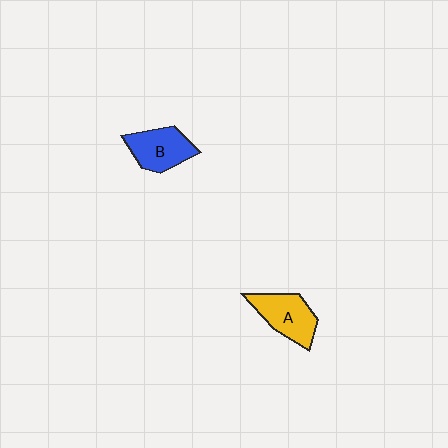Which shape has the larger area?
Shape A (yellow).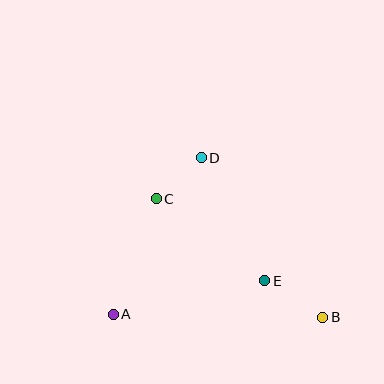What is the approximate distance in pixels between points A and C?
The distance between A and C is approximately 123 pixels.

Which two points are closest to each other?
Points C and D are closest to each other.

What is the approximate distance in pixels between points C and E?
The distance between C and E is approximately 136 pixels.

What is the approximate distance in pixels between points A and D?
The distance between A and D is approximately 179 pixels.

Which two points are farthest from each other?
Points A and B are farthest from each other.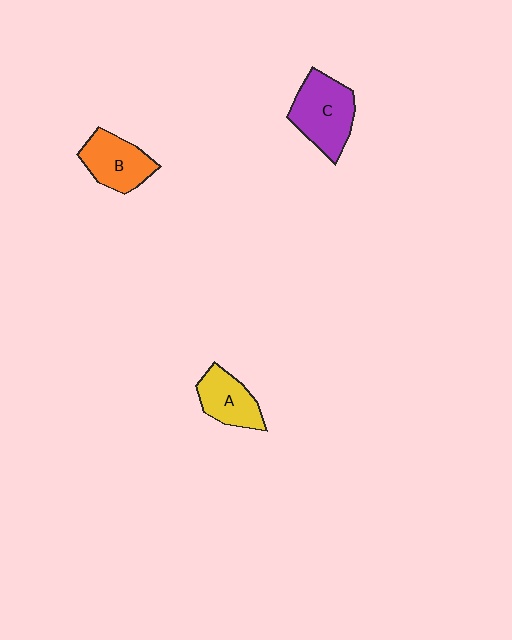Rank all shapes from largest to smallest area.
From largest to smallest: C (purple), B (orange), A (yellow).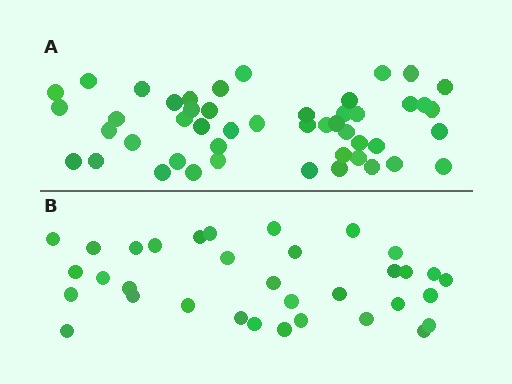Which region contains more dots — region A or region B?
Region A (the top region) has more dots.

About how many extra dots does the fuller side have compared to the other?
Region A has approximately 15 more dots than region B.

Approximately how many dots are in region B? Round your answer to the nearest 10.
About 30 dots. (The exact count is 34, which rounds to 30.)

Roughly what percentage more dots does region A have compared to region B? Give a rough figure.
About 40% more.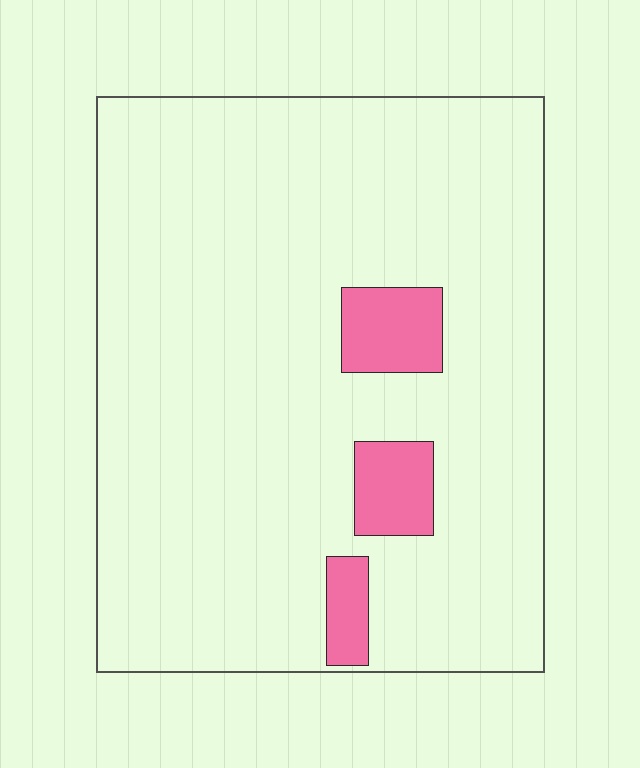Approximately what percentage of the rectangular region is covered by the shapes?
Approximately 10%.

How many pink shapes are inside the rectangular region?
3.